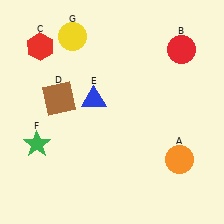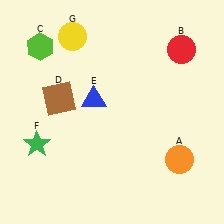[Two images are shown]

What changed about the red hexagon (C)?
In Image 1, C is red. In Image 2, it changed to lime.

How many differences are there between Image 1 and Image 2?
There is 1 difference between the two images.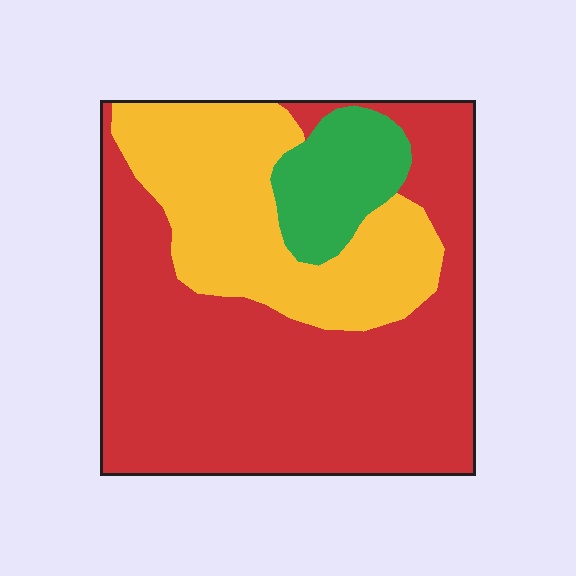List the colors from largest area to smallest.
From largest to smallest: red, yellow, green.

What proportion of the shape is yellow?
Yellow covers about 30% of the shape.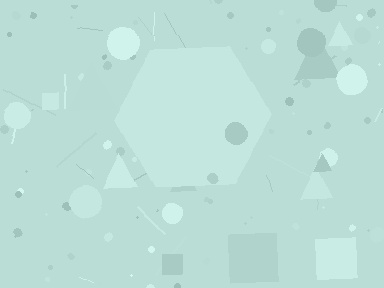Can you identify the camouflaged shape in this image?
The camouflaged shape is a hexagon.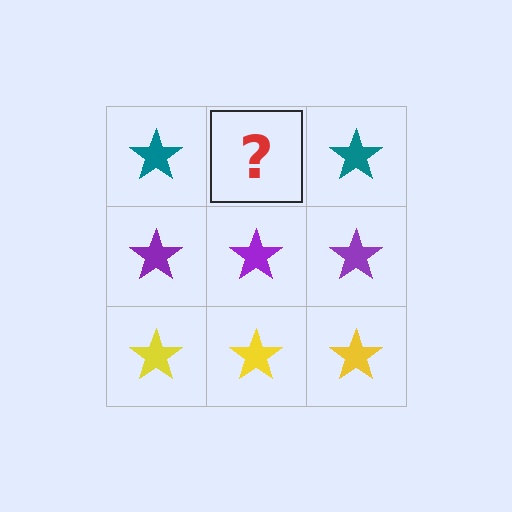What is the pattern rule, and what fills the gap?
The rule is that each row has a consistent color. The gap should be filled with a teal star.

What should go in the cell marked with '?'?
The missing cell should contain a teal star.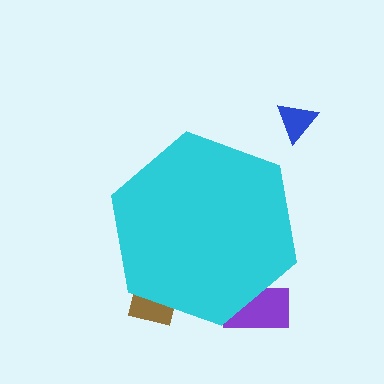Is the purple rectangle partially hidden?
Yes, the purple rectangle is partially hidden behind the cyan hexagon.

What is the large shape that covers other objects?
A cyan hexagon.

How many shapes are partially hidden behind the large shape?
2 shapes are partially hidden.